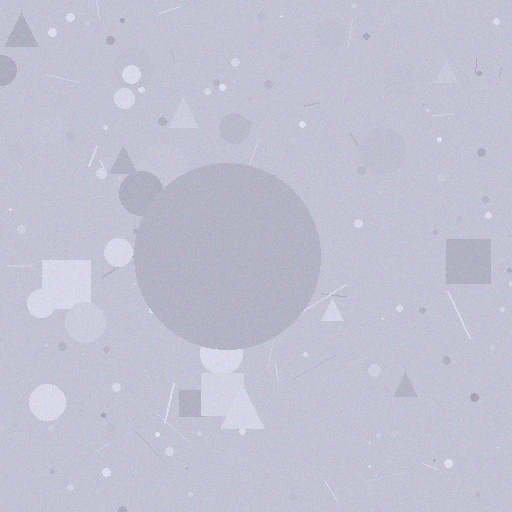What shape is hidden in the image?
A circle is hidden in the image.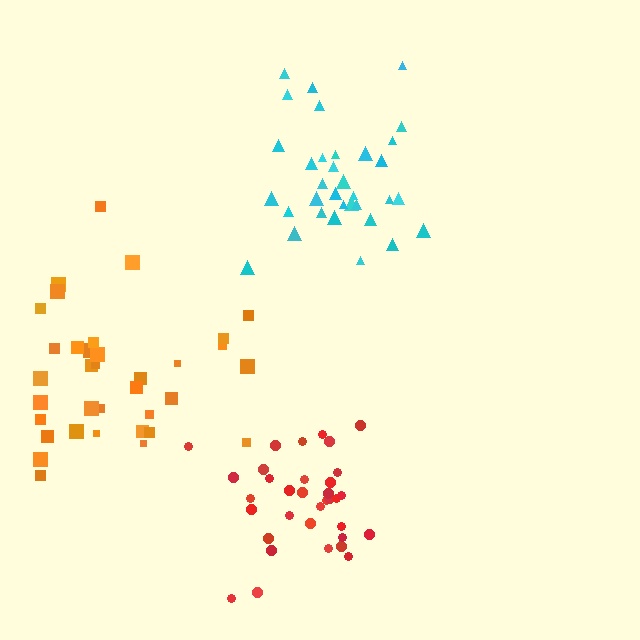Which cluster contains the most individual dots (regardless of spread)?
Orange (35).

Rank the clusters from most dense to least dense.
red, cyan, orange.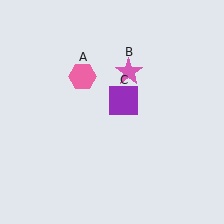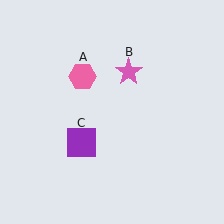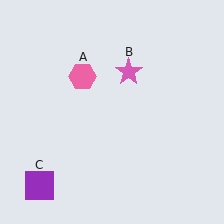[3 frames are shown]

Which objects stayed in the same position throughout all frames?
Pink hexagon (object A) and pink star (object B) remained stationary.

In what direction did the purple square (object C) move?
The purple square (object C) moved down and to the left.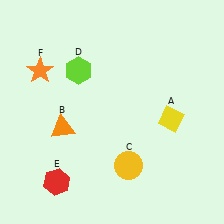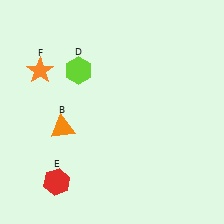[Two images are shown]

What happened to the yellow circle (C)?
The yellow circle (C) was removed in Image 2. It was in the bottom-right area of Image 1.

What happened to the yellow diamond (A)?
The yellow diamond (A) was removed in Image 2. It was in the bottom-right area of Image 1.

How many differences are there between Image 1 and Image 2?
There are 2 differences between the two images.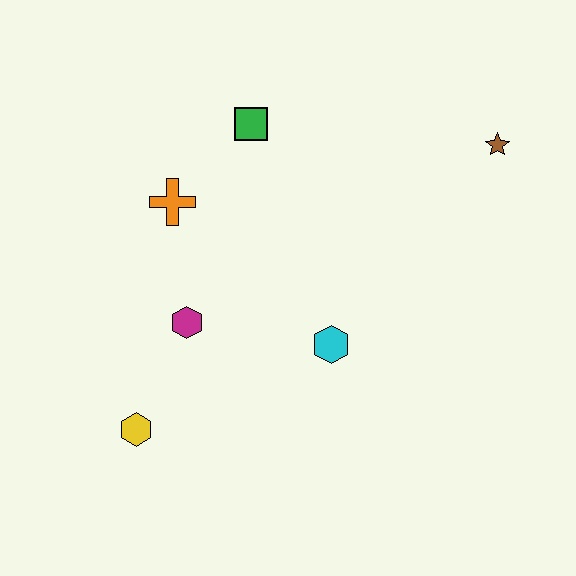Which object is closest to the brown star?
The green square is closest to the brown star.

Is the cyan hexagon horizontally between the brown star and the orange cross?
Yes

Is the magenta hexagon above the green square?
No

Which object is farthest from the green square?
The yellow hexagon is farthest from the green square.